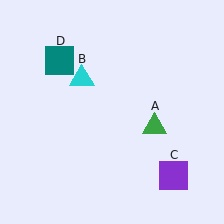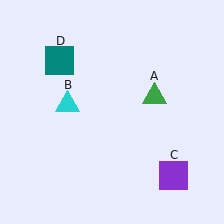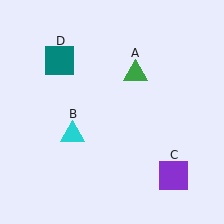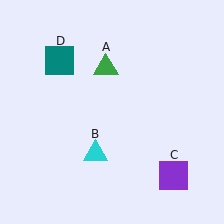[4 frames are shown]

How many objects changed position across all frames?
2 objects changed position: green triangle (object A), cyan triangle (object B).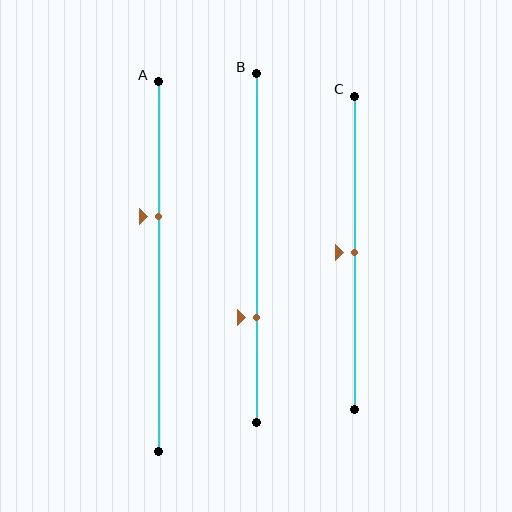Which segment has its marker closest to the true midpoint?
Segment C has its marker closest to the true midpoint.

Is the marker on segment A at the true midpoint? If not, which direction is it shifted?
No, the marker on segment A is shifted upward by about 14% of the segment length.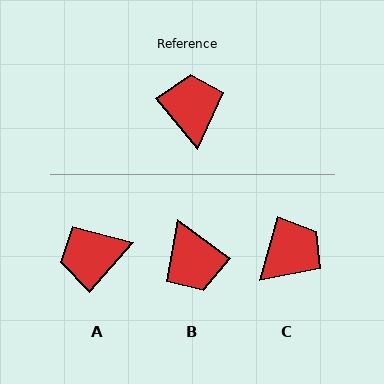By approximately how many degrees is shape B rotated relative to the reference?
Approximately 165 degrees clockwise.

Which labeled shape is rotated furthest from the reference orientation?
B, about 165 degrees away.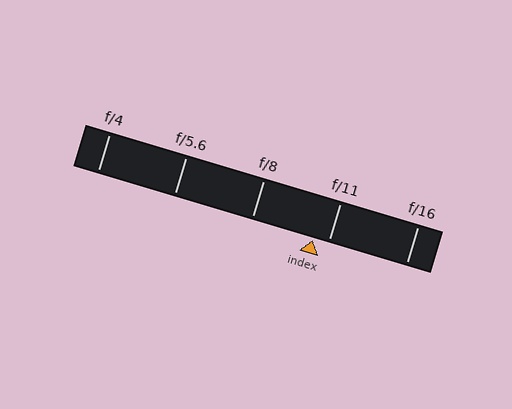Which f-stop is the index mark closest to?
The index mark is closest to f/11.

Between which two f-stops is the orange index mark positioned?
The index mark is between f/8 and f/11.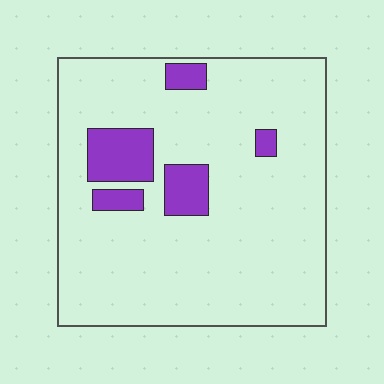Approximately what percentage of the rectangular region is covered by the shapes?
Approximately 10%.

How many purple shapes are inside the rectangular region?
5.